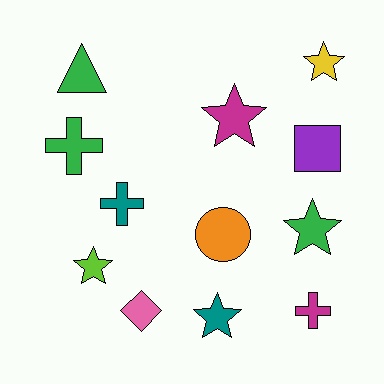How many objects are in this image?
There are 12 objects.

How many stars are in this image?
There are 5 stars.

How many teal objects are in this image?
There are 2 teal objects.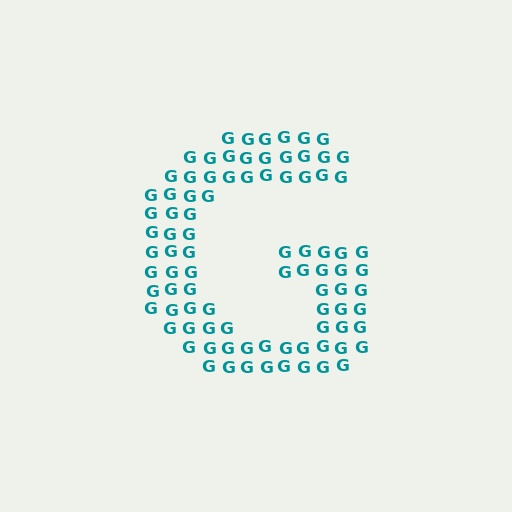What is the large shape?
The large shape is the letter G.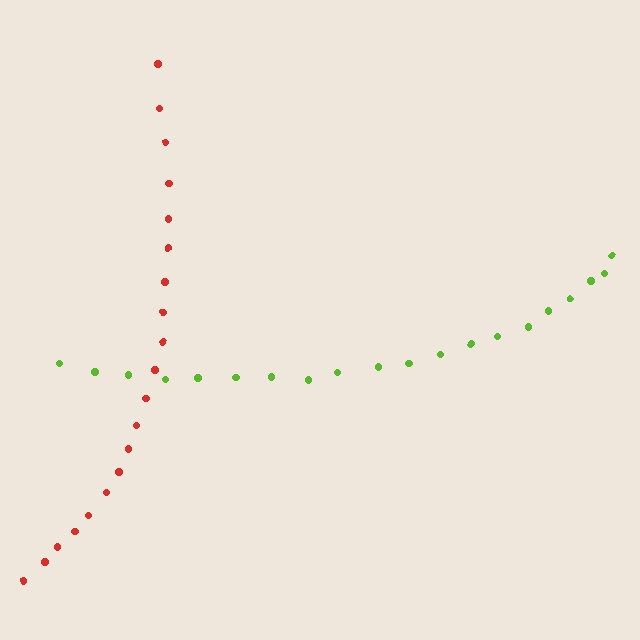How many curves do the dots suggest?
There are 2 distinct paths.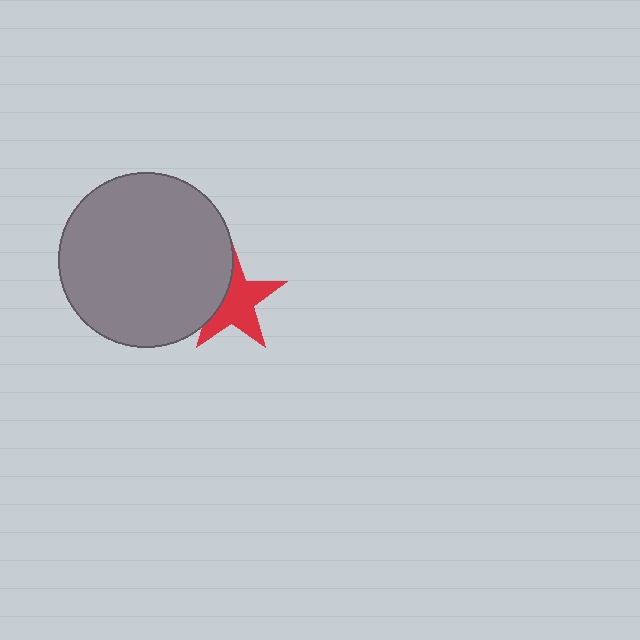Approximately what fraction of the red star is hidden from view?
Roughly 34% of the red star is hidden behind the gray circle.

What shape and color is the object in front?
The object in front is a gray circle.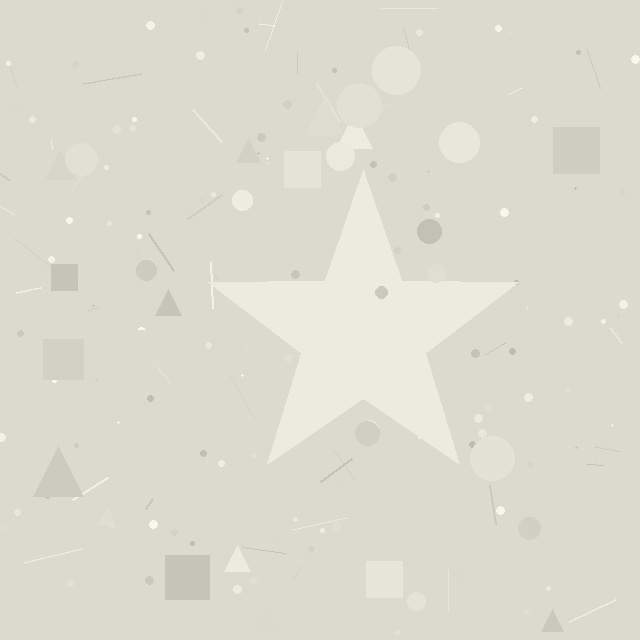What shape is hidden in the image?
A star is hidden in the image.